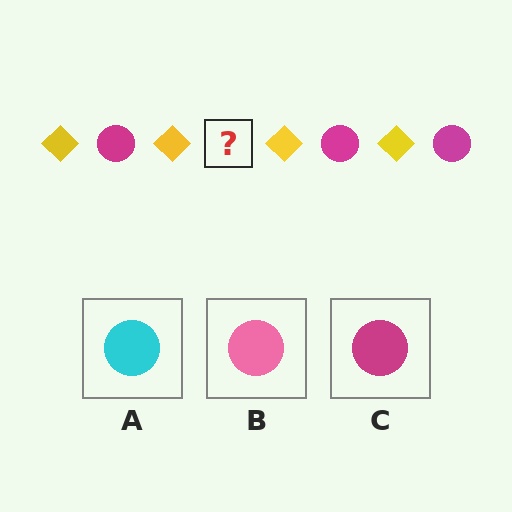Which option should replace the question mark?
Option C.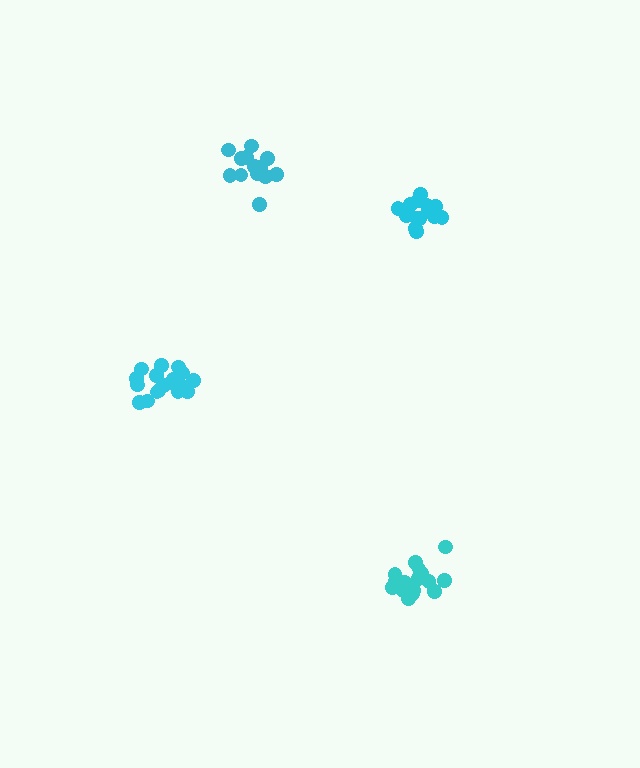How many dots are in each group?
Group 1: 19 dots, Group 2: 17 dots, Group 3: 18 dots, Group 4: 13 dots (67 total).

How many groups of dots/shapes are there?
There are 4 groups.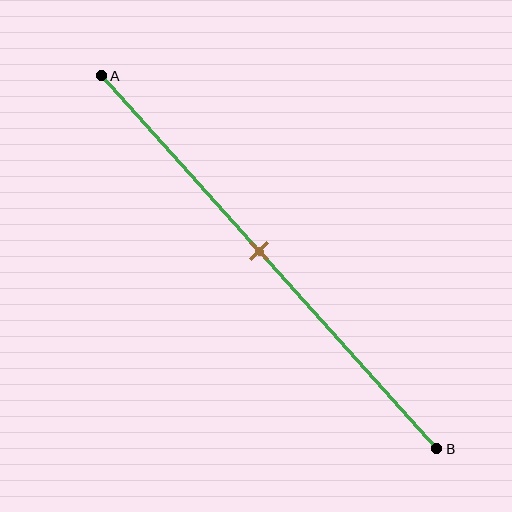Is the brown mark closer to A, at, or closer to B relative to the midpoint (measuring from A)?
The brown mark is approximately at the midpoint of segment AB.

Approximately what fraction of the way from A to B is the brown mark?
The brown mark is approximately 45% of the way from A to B.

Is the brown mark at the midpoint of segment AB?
Yes, the mark is approximately at the midpoint.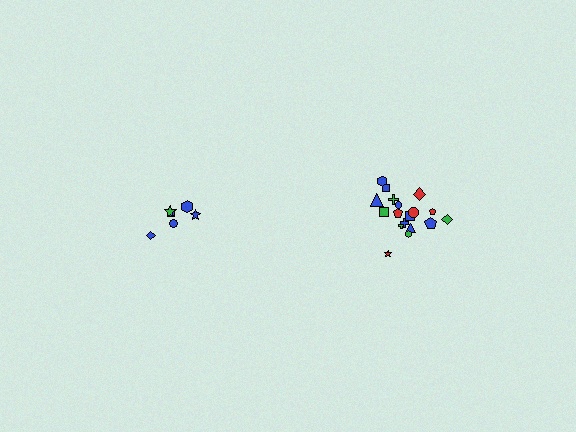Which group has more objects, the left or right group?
The right group.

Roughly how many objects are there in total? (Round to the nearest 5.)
Roughly 25 objects in total.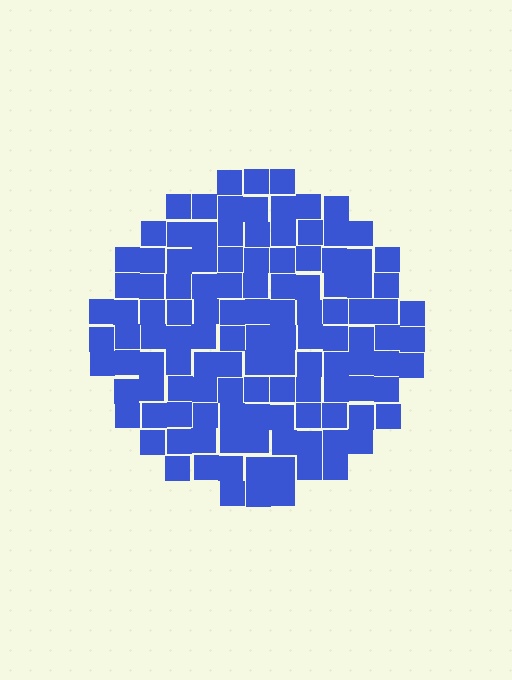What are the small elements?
The small elements are squares.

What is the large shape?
The large shape is a circle.